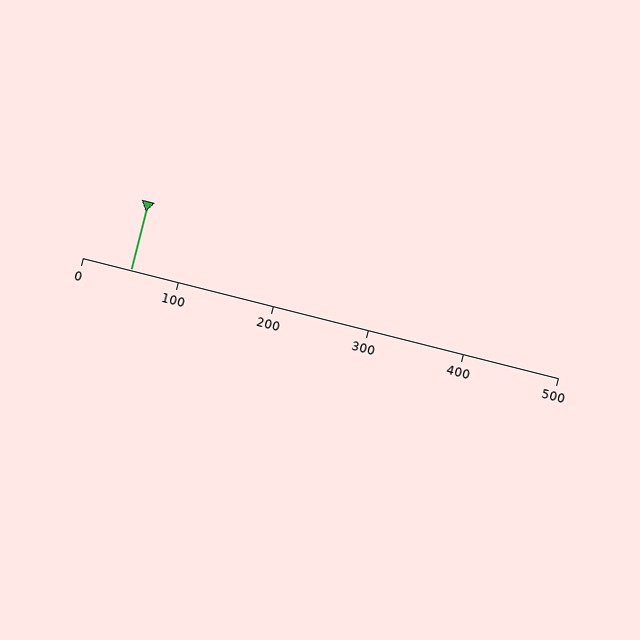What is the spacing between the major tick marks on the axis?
The major ticks are spaced 100 apart.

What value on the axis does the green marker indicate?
The marker indicates approximately 50.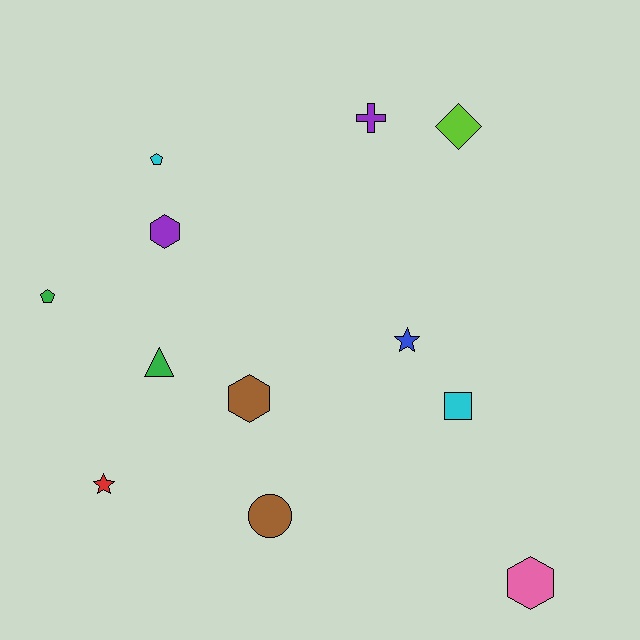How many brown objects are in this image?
There are 2 brown objects.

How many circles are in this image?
There is 1 circle.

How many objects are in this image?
There are 12 objects.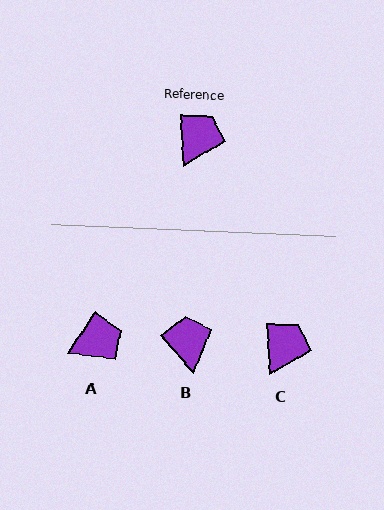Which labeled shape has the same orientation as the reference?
C.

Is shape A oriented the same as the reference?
No, it is off by about 36 degrees.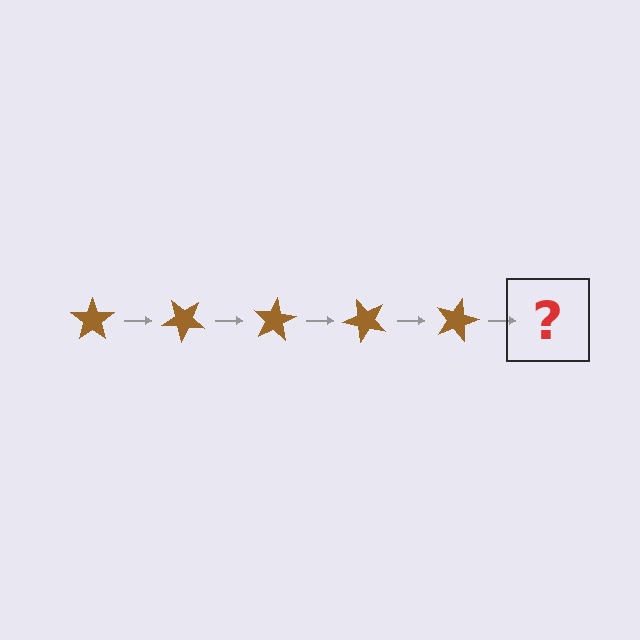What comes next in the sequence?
The next element should be a brown star rotated 200 degrees.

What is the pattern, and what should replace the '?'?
The pattern is that the star rotates 40 degrees each step. The '?' should be a brown star rotated 200 degrees.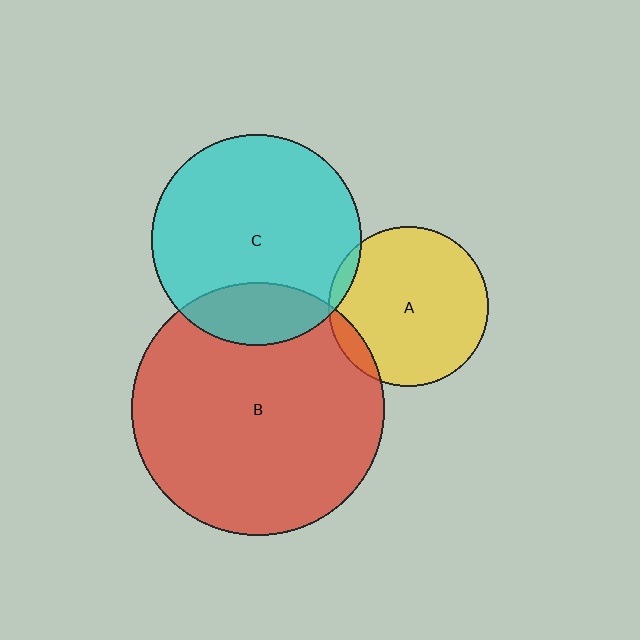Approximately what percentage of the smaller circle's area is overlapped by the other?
Approximately 5%.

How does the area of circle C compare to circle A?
Approximately 1.7 times.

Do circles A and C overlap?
Yes.